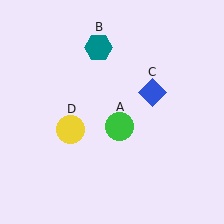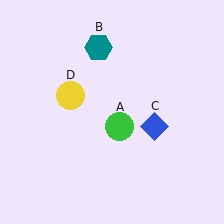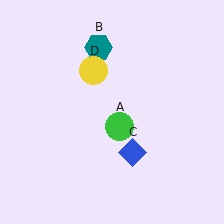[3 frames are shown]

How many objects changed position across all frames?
2 objects changed position: blue diamond (object C), yellow circle (object D).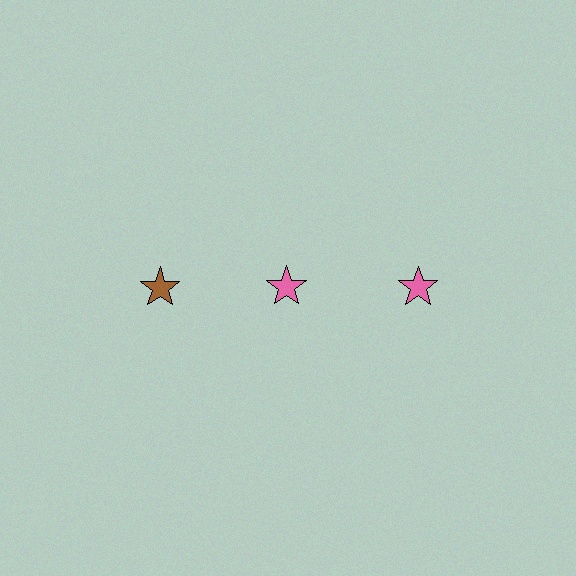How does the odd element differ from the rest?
It has a different color: brown instead of pink.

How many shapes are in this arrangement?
There are 3 shapes arranged in a grid pattern.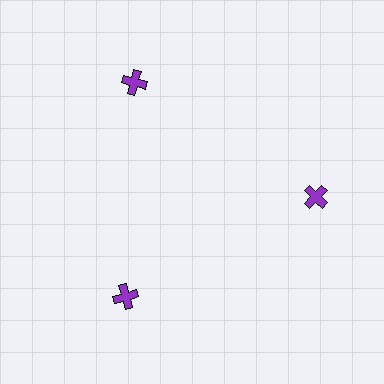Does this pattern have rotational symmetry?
Yes, this pattern has 3-fold rotational symmetry. It looks the same after rotating 120 degrees around the center.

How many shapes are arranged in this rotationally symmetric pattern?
There are 3 shapes, arranged in 3 groups of 1.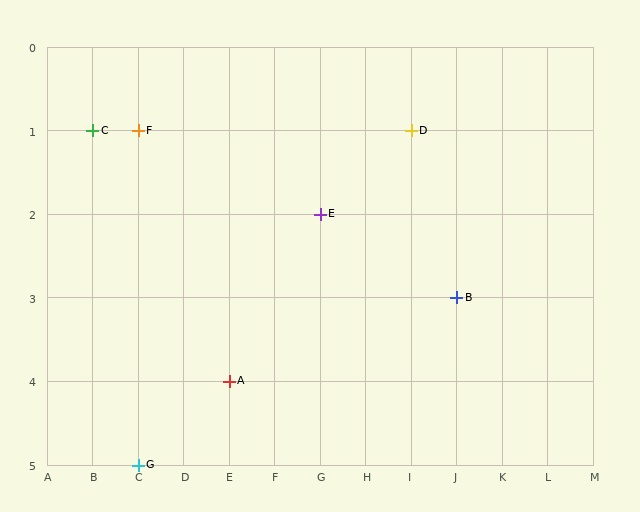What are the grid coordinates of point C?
Point C is at grid coordinates (B, 1).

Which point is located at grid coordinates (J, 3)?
Point B is at (J, 3).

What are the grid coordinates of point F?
Point F is at grid coordinates (C, 1).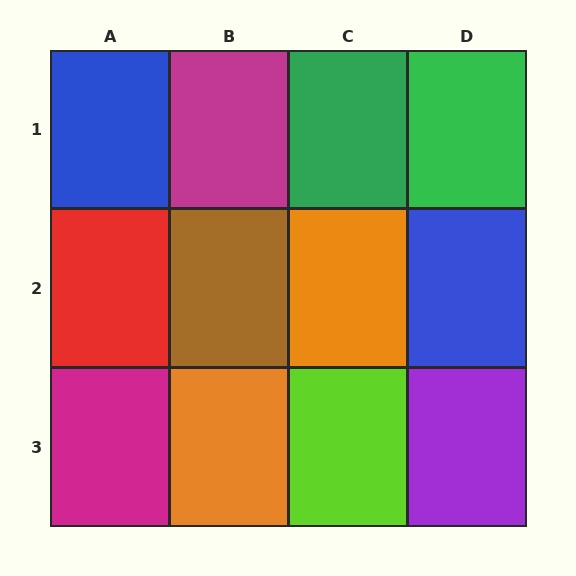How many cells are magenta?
2 cells are magenta.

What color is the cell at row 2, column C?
Orange.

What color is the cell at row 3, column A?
Magenta.